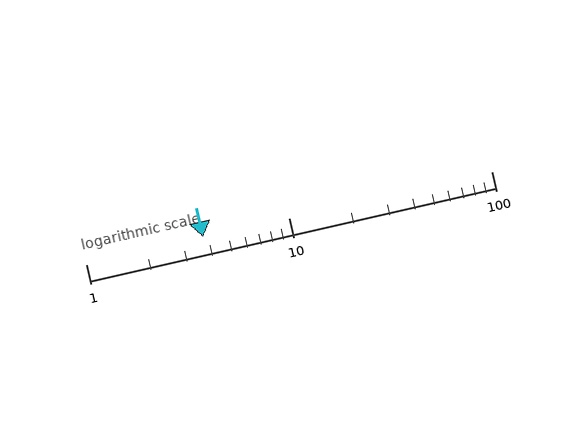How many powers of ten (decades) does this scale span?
The scale spans 2 decades, from 1 to 100.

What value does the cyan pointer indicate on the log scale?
The pointer indicates approximately 3.8.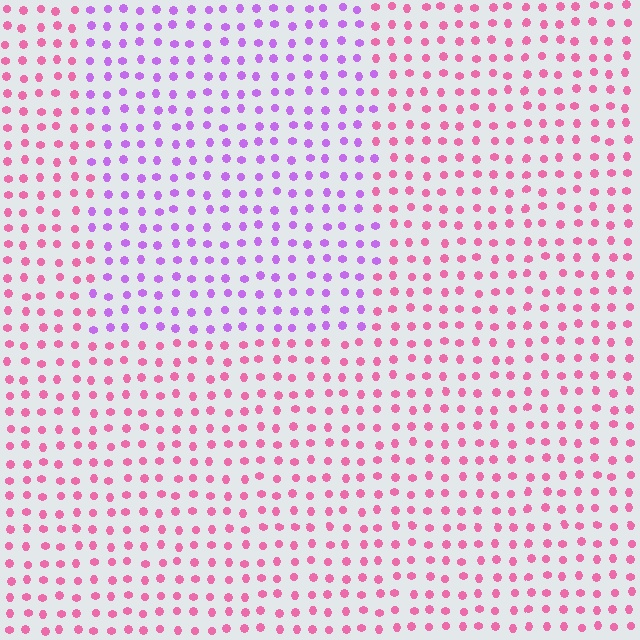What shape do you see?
I see a rectangle.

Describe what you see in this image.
The image is filled with small pink elements in a uniform arrangement. A rectangle-shaped region is visible where the elements are tinted to a slightly different hue, forming a subtle color boundary.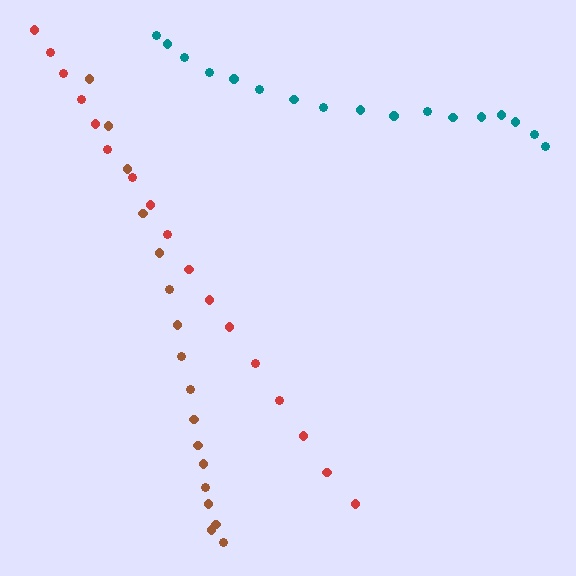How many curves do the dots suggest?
There are 3 distinct paths.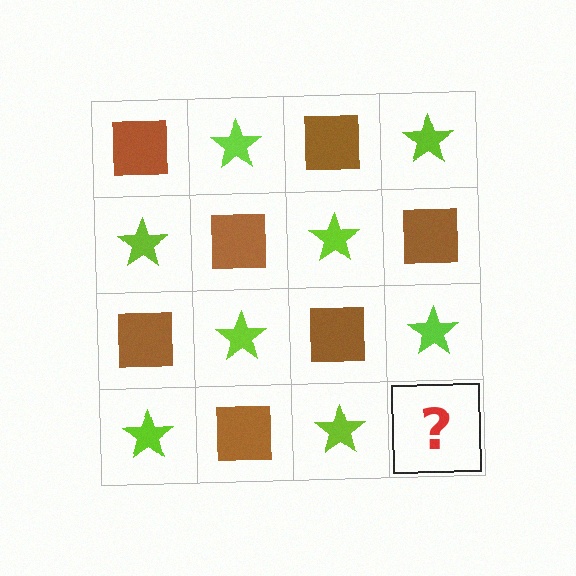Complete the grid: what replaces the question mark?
The question mark should be replaced with a brown square.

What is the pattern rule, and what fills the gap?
The rule is that it alternates brown square and lime star in a checkerboard pattern. The gap should be filled with a brown square.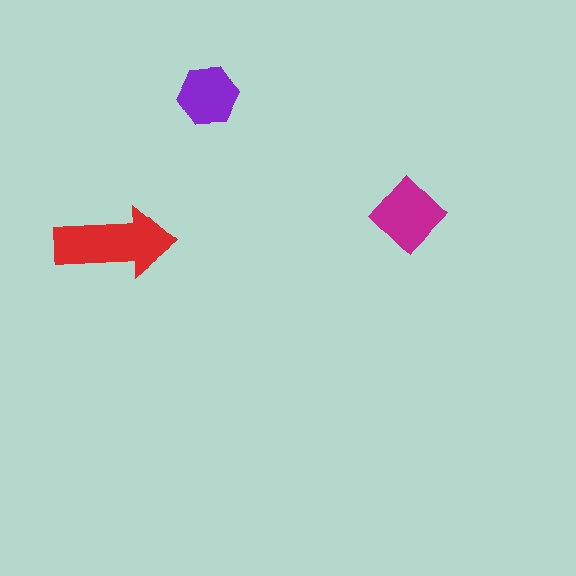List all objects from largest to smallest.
The red arrow, the magenta diamond, the purple hexagon.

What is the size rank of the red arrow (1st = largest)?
1st.